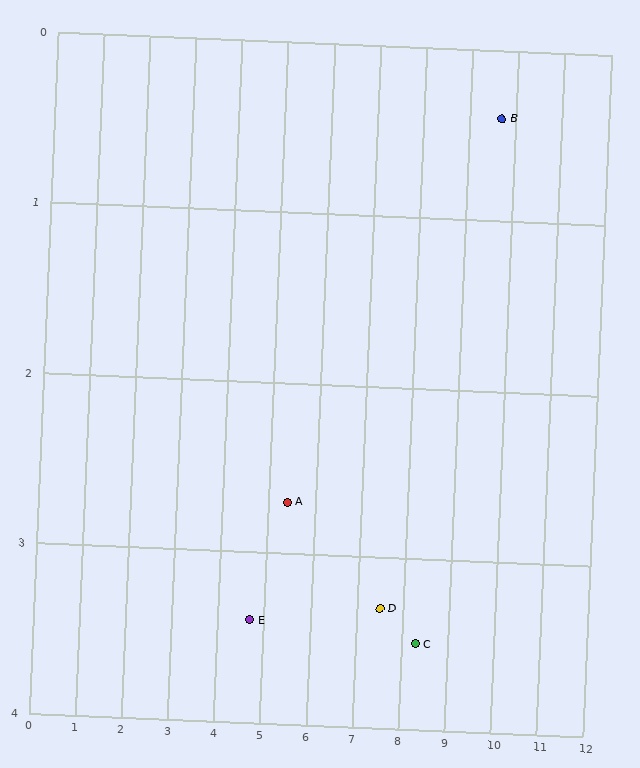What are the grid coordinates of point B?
Point B is at approximately (9.7, 0.4).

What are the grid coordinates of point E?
Point E is at approximately (4.7, 3.4).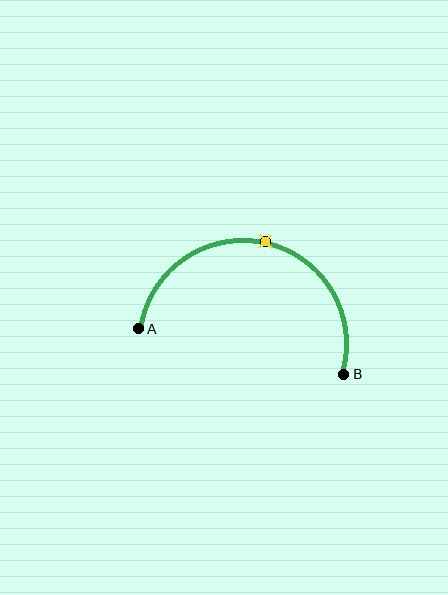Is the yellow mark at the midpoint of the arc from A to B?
Yes. The yellow mark lies on the arc at equal arc-length from both A and B — it is the arc midpoint.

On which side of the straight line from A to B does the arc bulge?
The arc bulges above the straight line connecting A and B.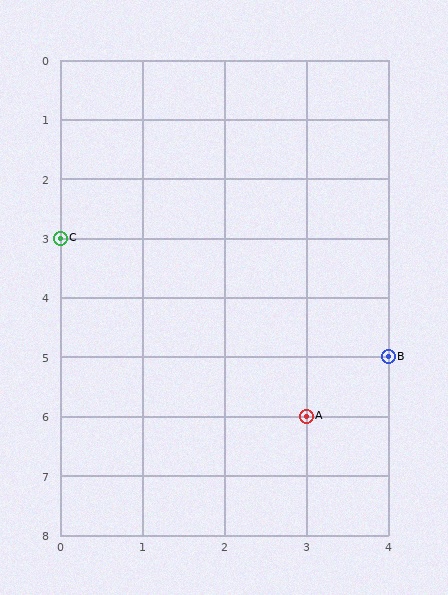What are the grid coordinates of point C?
Point C is at grid coordinates (0, 3).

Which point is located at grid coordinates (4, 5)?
Point B is at (4, 5).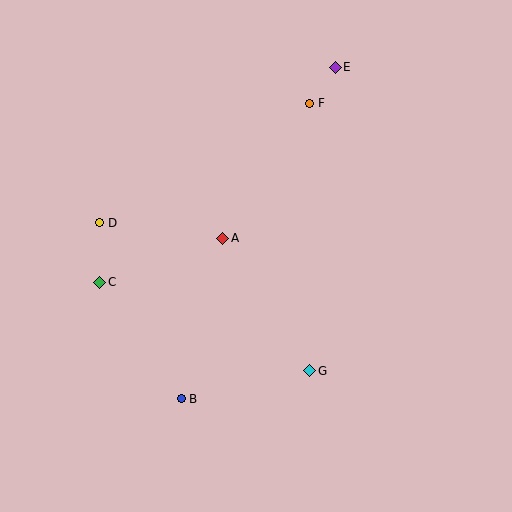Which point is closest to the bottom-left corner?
Point B is closest to the bottom-left corner.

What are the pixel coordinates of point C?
Point C is at (100, 282).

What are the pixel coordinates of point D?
Point D is at (100, 223).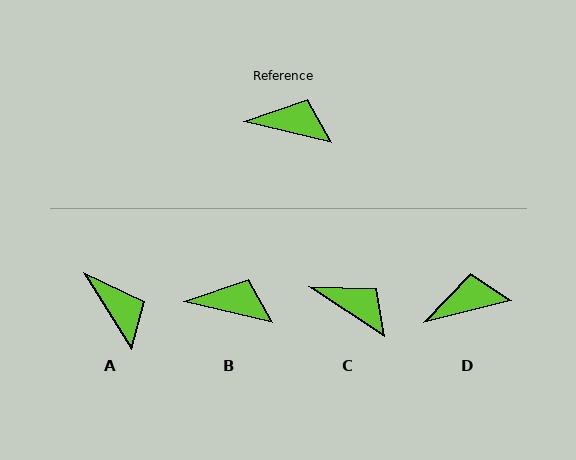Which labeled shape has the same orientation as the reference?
B.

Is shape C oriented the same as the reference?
No, it is off by about 20 degrees.